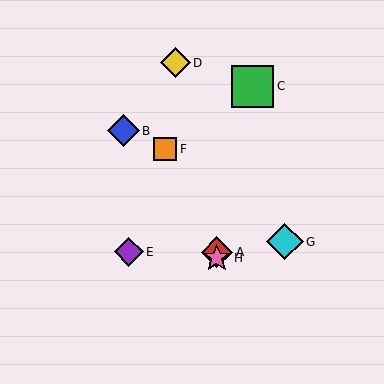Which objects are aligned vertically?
Objects A, H are aligned vertically.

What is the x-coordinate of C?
Object C is at x≈253.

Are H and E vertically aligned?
No, H is at x≈217 and E is at x≈129.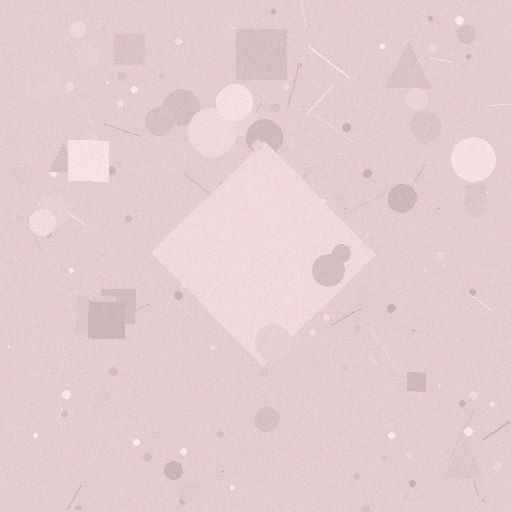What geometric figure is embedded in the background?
A diamond is embedded in the background.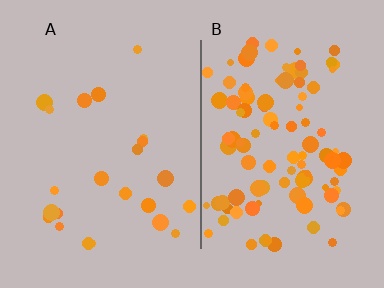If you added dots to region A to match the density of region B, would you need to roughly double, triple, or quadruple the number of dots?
Approximately quadruple.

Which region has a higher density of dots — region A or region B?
B (the right).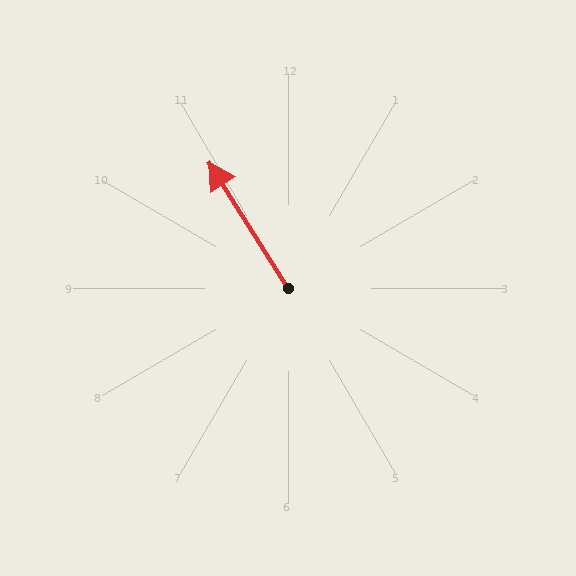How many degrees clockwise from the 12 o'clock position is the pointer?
Approximately 328 degrees.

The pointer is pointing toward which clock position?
Roughly 11 o'clock.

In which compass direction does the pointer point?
Northwest.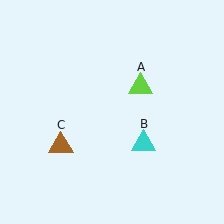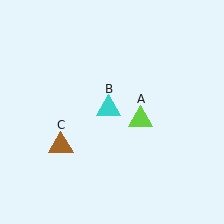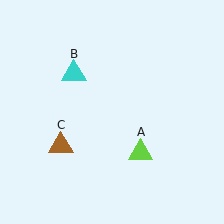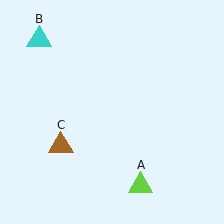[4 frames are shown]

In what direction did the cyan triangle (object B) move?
The cyan triangle (object B) moved up and to the left.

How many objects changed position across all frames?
2 objects changed position: lime triangle (object A), cyan triangle (object B).